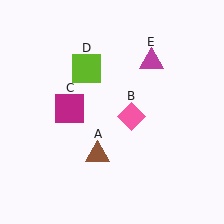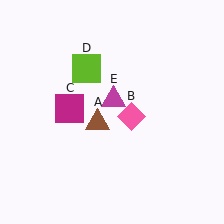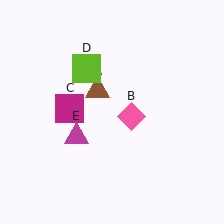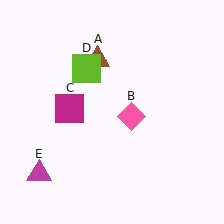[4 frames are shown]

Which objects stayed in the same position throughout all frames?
Pink diamond (object B) and magenta square (object C) and lime square (object D) remained stationary.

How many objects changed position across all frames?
2 objects changed position: brown triangle (object A), magenta triangle (object E).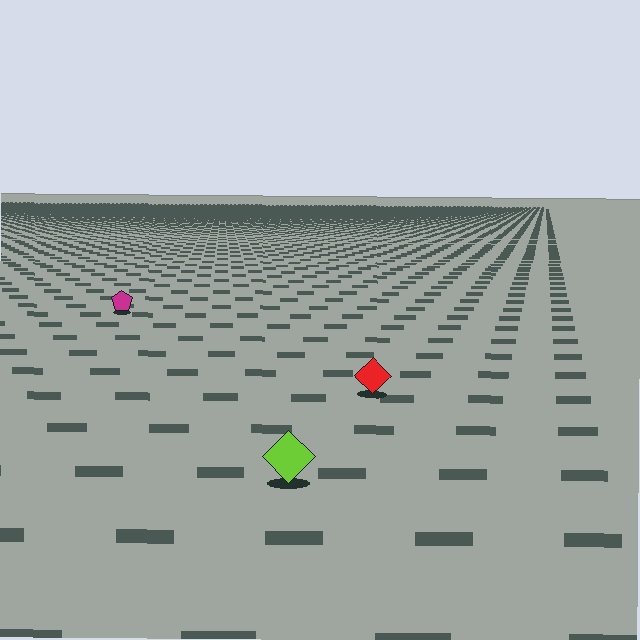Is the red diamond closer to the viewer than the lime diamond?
No. The lime diamond is closer — you can tell from the texture gradient: the ground texture is coarser near it.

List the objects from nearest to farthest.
From nearest to farthest: the lime diamond, the red diamond, the magenta pentagon.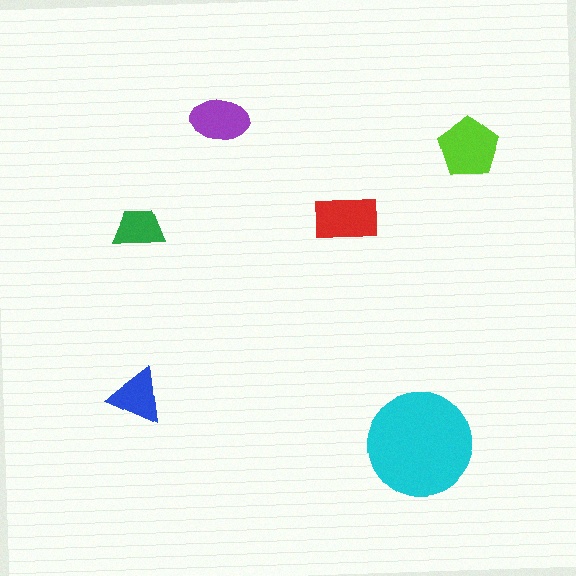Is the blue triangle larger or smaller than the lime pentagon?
Smaller.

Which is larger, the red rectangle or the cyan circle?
The cyan circle.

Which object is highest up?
The purple ellipse is topmost.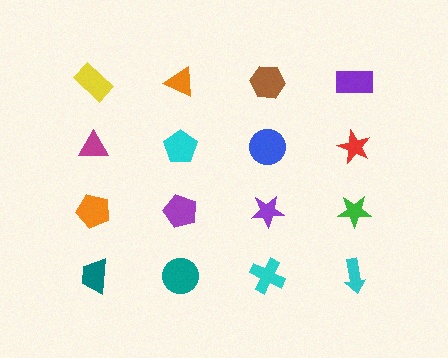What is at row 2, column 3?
A blue circle.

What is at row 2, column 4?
A red star.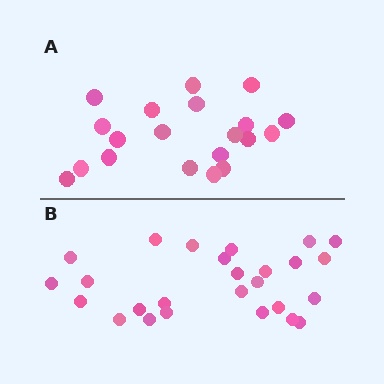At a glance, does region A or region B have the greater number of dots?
Region B (the bottom region) has more dots.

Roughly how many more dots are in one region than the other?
Region B has about 6 more dots than region A.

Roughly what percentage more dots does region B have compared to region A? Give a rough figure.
About 30% more.